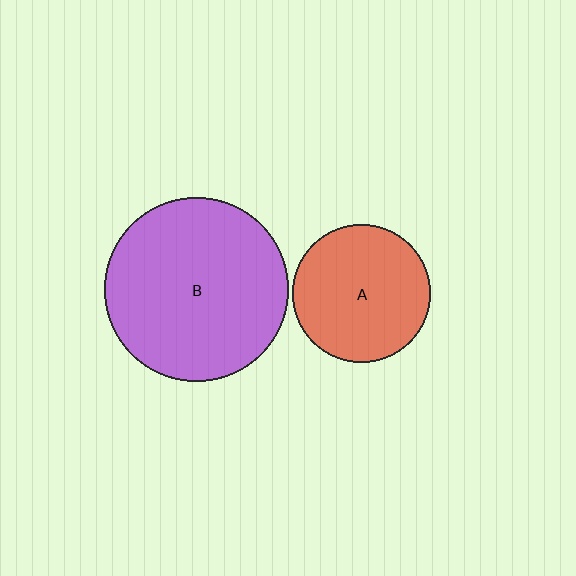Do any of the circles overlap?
No, none of the circles overlap.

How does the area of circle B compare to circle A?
Approximately 1.8 times.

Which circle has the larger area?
Circle B (purple).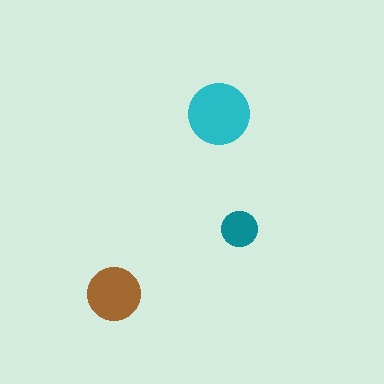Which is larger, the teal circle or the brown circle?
The brown one.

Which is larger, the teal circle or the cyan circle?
The cyan one.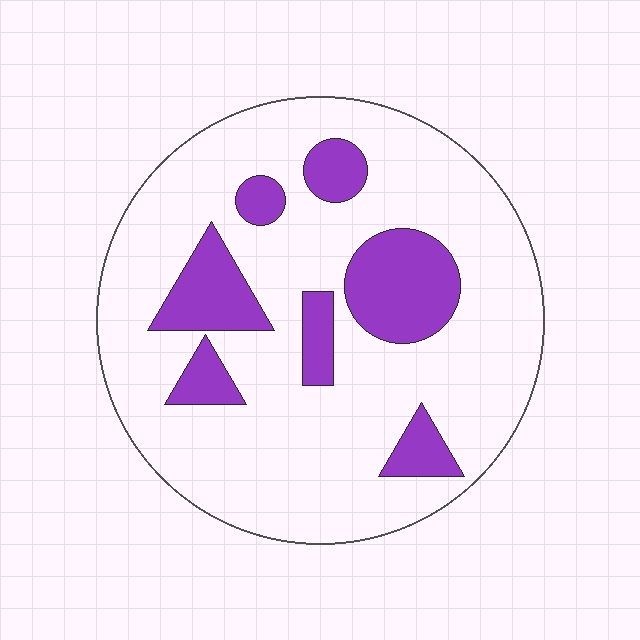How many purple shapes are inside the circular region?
7.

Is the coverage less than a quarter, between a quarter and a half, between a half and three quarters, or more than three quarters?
Less than a quarter.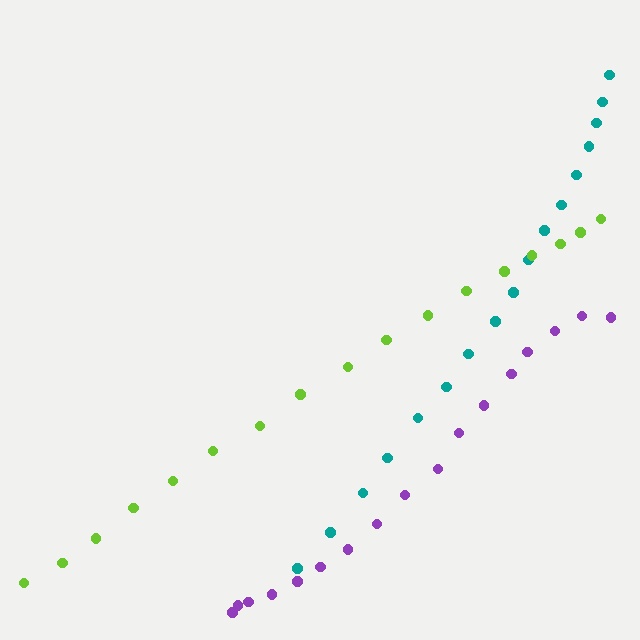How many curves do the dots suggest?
There are 3 distinct paths.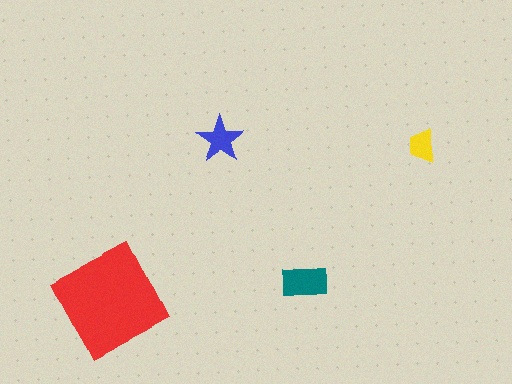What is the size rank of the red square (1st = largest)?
1st.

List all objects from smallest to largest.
The yellow trapezoid, the blue star, the teal rectangle, the red square.